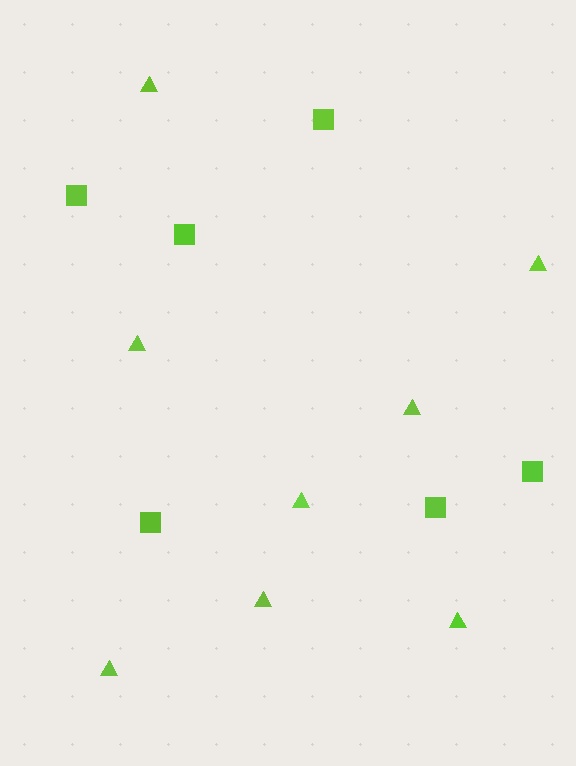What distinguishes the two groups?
There are 2 groups: one group of squares (6) and one group of triangles (8).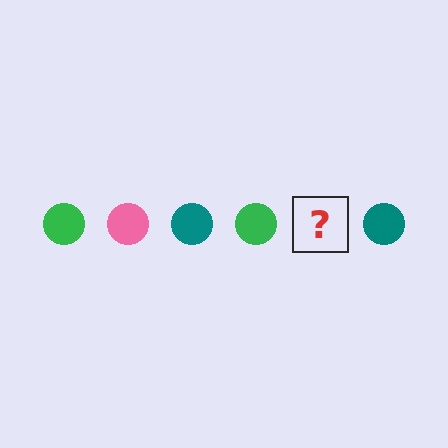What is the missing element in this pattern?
The missing element is a pink circle.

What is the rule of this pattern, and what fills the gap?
The rule is that the pattern cycles through green, pink, teal circles. The gap should be filled with a pink circle.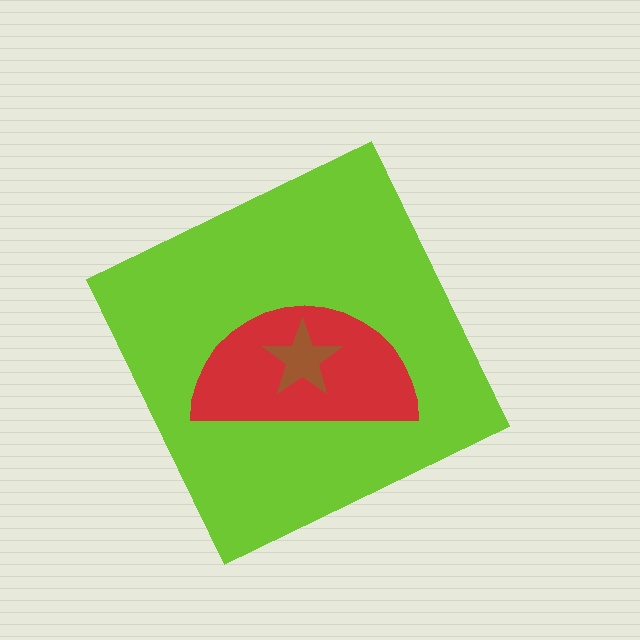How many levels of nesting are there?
3.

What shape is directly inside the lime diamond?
The red semicircle.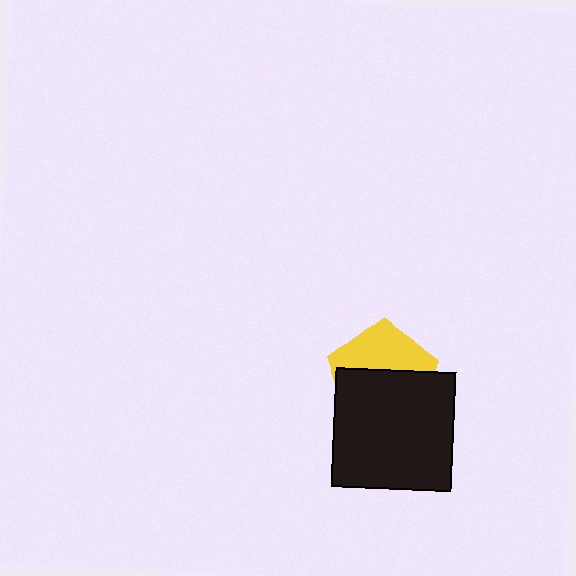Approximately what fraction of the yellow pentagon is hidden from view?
Roughly 57% of the yellow pentagon is hidden behind the black square.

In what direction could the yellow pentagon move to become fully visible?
The yellow pentagon could move up. That would shift it out from behind the black square entirely.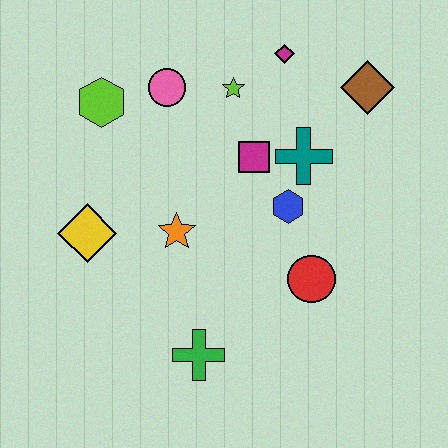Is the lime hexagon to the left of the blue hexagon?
Yes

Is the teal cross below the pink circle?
Yes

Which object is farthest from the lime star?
The green cross is farthest from the lime star.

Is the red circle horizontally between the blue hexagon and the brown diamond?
Yes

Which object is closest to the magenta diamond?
The lime star is closest to the magenta diamond.